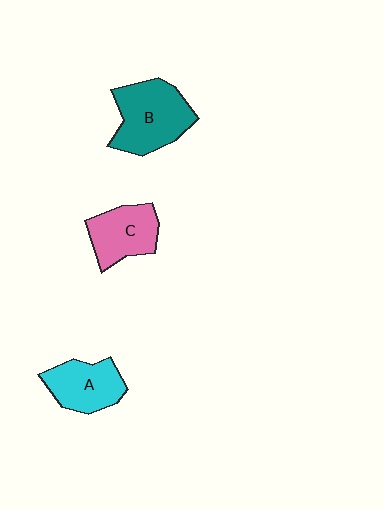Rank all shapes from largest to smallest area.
From largest to smallest: B (teal), C (pink), A (cyan).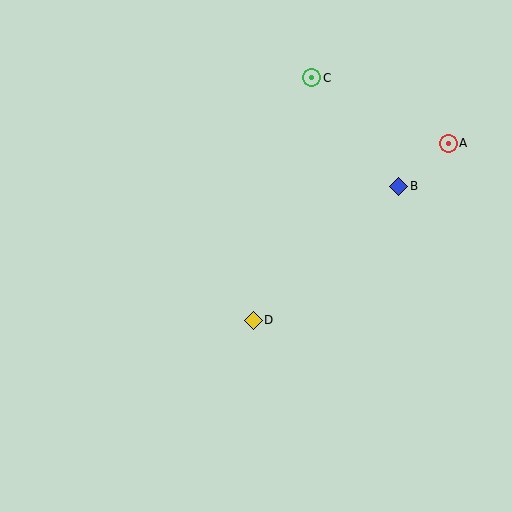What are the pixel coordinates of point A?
Point A is at (448, 143).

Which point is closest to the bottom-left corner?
Point D is closest to the bottom-left corner.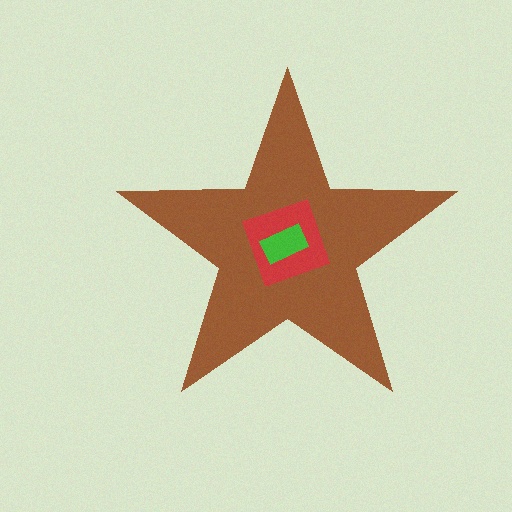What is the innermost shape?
The green rectangle.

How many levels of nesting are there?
3.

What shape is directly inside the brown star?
The red square.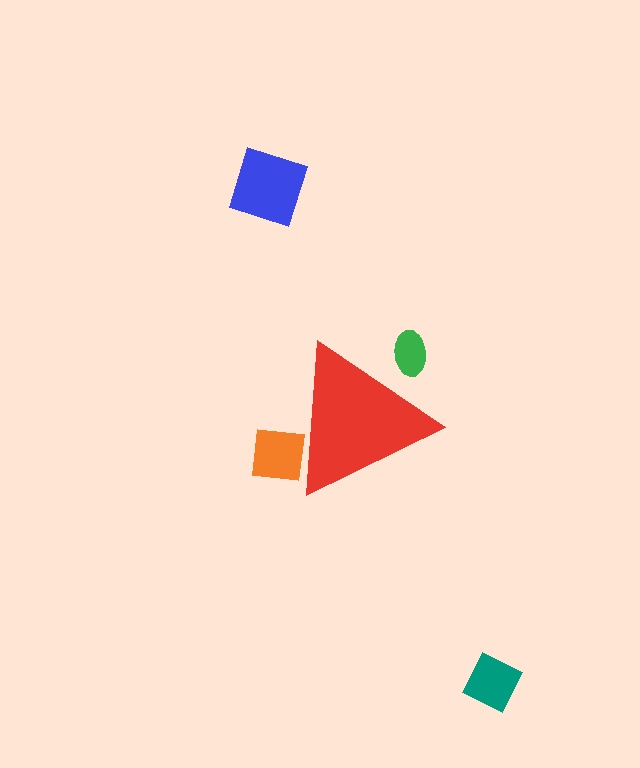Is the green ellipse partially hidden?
Yes, the green ellipse is partially hidden behind the red triangle.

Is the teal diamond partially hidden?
No, the teal diamond is fully visible.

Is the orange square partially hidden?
Yes, the orange square is partially hidden behind the red triangle.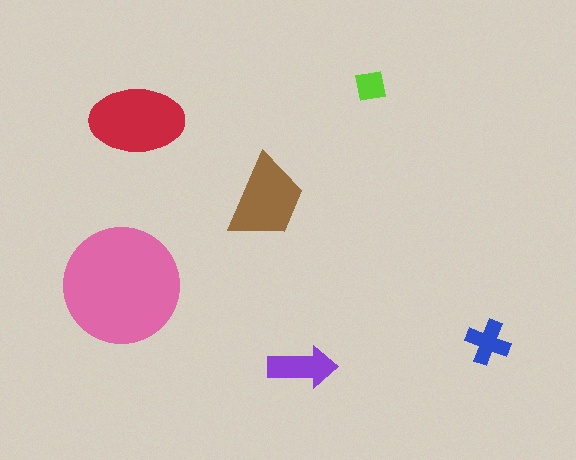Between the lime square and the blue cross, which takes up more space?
The blue cross.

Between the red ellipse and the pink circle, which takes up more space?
The pink circle.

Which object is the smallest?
The lime square.